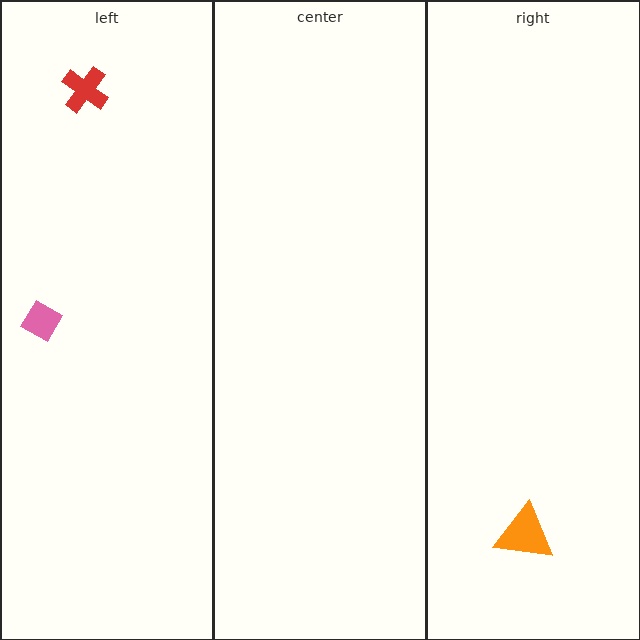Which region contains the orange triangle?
The right region.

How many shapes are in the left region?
2.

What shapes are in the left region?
The pink diamond, the red cross.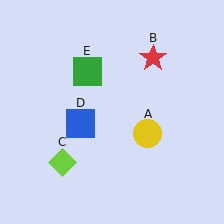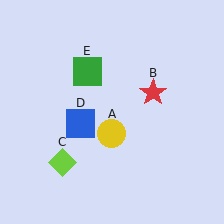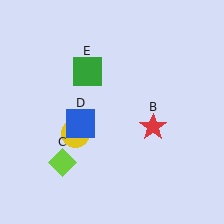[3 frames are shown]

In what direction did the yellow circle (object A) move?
The yellow circle (object A) moved left.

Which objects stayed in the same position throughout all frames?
Lime diamond (object C) and blue square (object D) and green square (object E) remained stationary.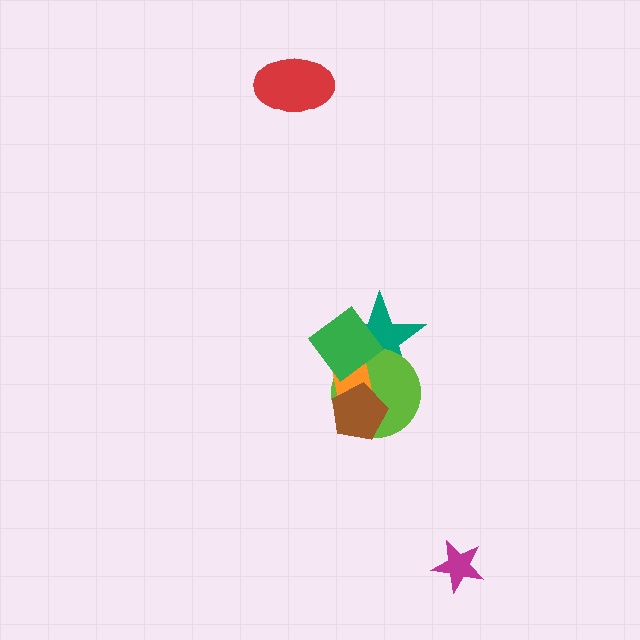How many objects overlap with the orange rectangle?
4 objects overlap with the orange rectangle.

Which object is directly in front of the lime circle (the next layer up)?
The orange rectangle is directly in front of the lime circle.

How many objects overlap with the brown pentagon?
2 objects overlap with the brown pentagon.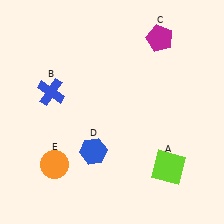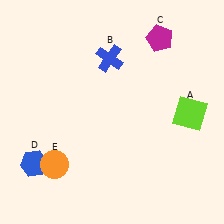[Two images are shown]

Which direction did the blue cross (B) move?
The blue cross (B) moved right.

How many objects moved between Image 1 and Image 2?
3 objects moved between the two images.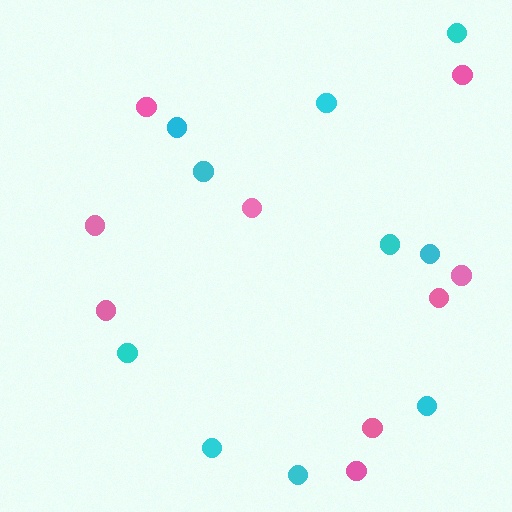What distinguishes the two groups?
There are 2 groups: one group of cyan circles (10) and one group of pink circles (9).